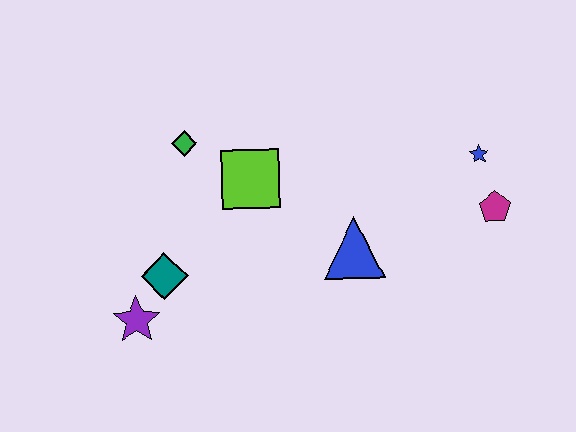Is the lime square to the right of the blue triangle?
No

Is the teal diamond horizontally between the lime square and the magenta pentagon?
No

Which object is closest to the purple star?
The teal diamond is closest to the purple star.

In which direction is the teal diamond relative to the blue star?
The teal diamond is to the left of the blue star.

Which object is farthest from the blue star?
The purple star is farthest from the blue star.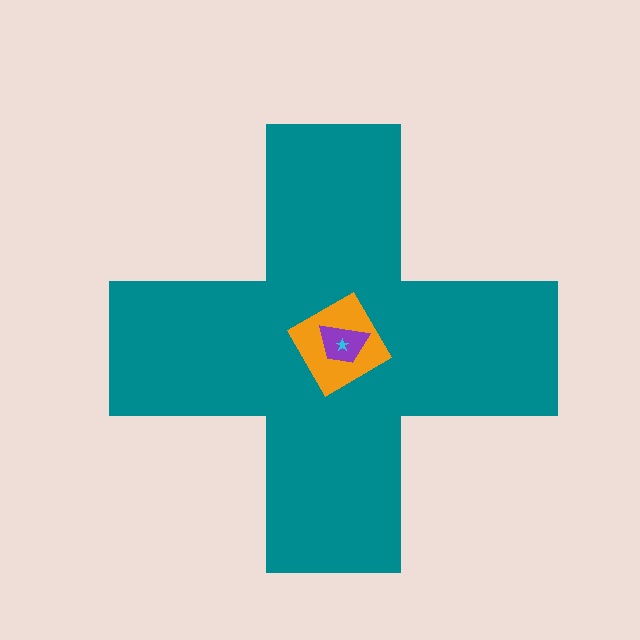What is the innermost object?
The cyan star.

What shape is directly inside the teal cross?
The orange diamond.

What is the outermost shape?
The teal cross.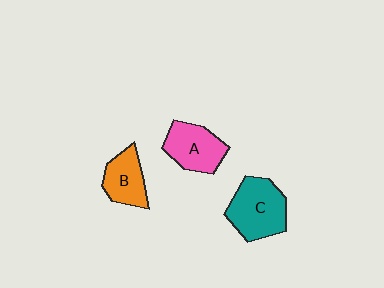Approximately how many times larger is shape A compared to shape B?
Approximately 1.2 times.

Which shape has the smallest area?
Shape B (orange).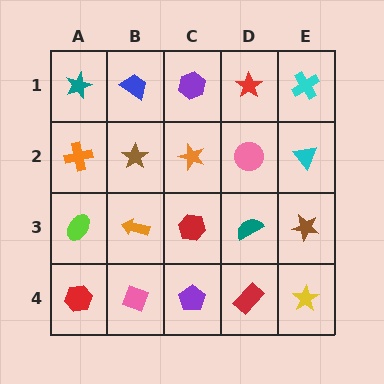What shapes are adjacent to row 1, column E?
A cyan triangle (row 2, column E), a red star (row 1, column D).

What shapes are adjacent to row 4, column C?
A red hexagon (row 3, column C), a pink diamond (row 4, column B), a red rectangle (row 4, column D).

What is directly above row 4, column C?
A red hexagon.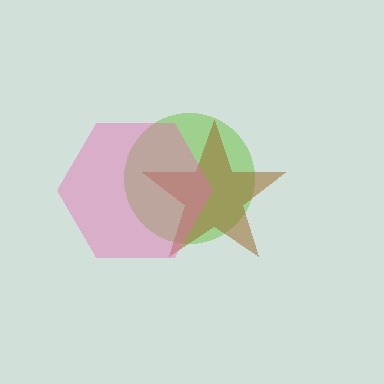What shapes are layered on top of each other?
The layered shapes are: a lime circle, a brown star, a pink hexagon.